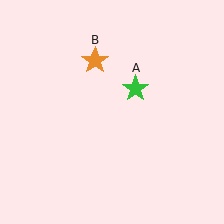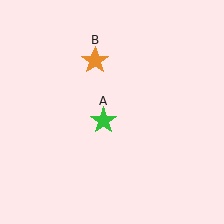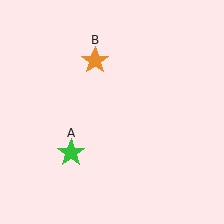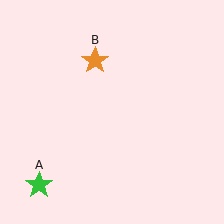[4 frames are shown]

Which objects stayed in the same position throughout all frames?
Orange star (object B) remained stationary.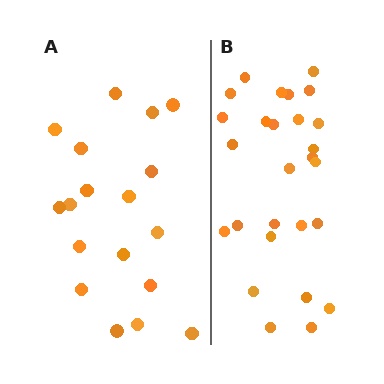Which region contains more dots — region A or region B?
Region B (the right region) has more dots.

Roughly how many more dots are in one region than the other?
Region B has roughly 8 or so more dots than region A.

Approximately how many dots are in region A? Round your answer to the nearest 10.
About 20 dots. (The exact count is 18, which rounds to 20.)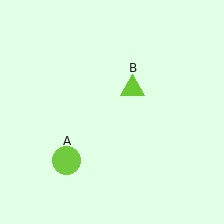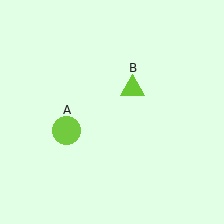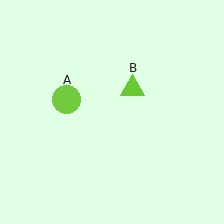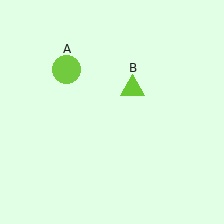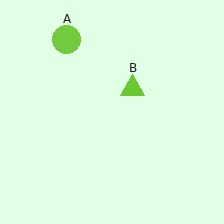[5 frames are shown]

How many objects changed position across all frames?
1 object changed position: lime circle (object A).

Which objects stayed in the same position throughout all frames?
Lime triangle (object B) remained stationary.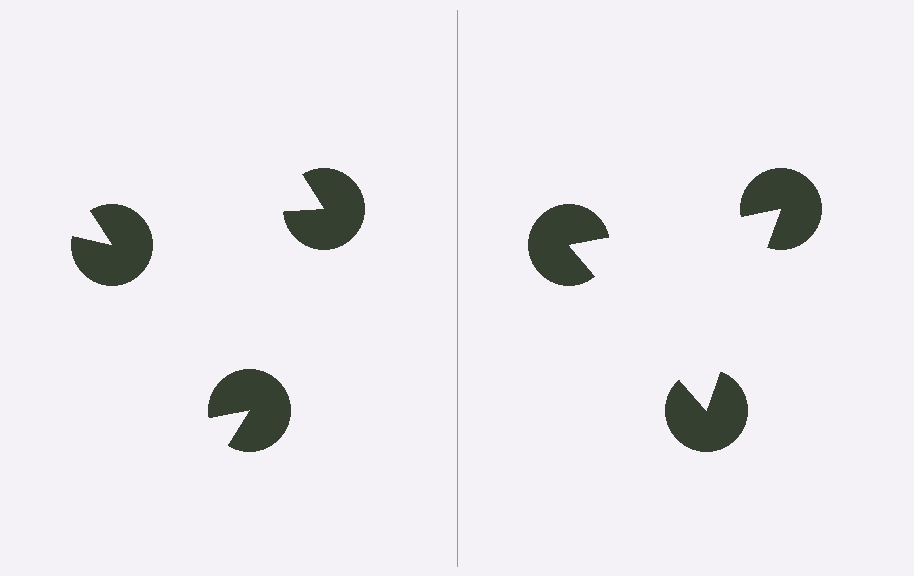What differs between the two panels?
The pac-man discs are positioned identically on both sides; only the wedge orientations differ. On the right they align to a triangle; on the left they are misaligned.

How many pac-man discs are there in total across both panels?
6 — 3 on each side.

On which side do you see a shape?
An illusory triangle appears on the right side. On the left side the wedge cuts are rotated, so no coherent shape forms.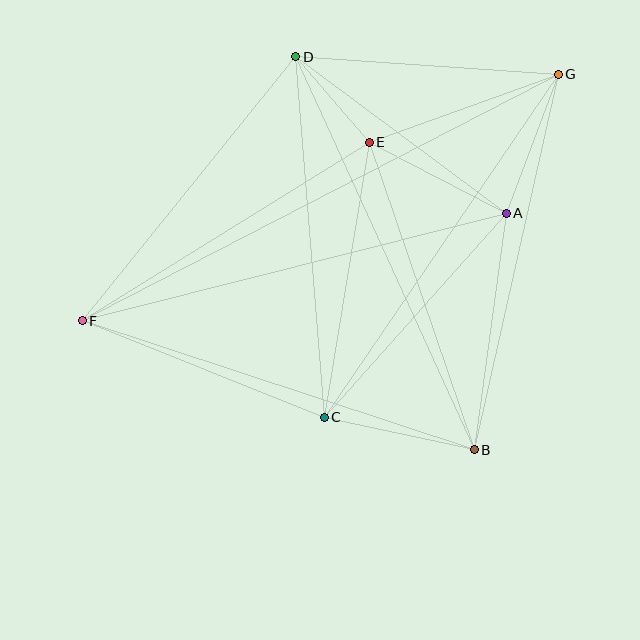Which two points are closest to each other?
Points D and E are closest to each other.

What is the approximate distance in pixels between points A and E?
The distance between A and E is approximately 154 pixels.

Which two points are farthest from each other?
Points F and G are farthest from each other.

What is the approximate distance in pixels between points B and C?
The distance between B and C is approximately 153 pixels.